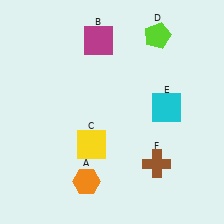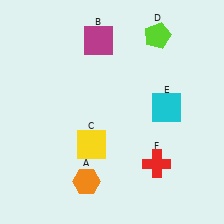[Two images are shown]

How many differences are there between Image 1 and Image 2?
There is 1 difference between the two images.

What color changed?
The cross (F) changed from brown in Image 1 to red in Image 2.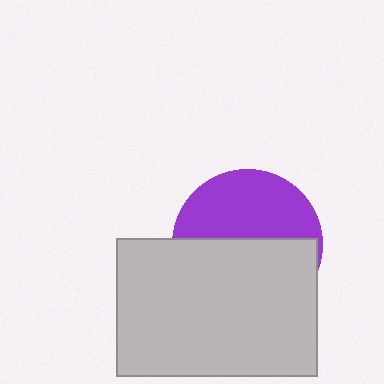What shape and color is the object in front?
The object in front is a light gray rectangle.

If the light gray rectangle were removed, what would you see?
You would see the complete purple circle.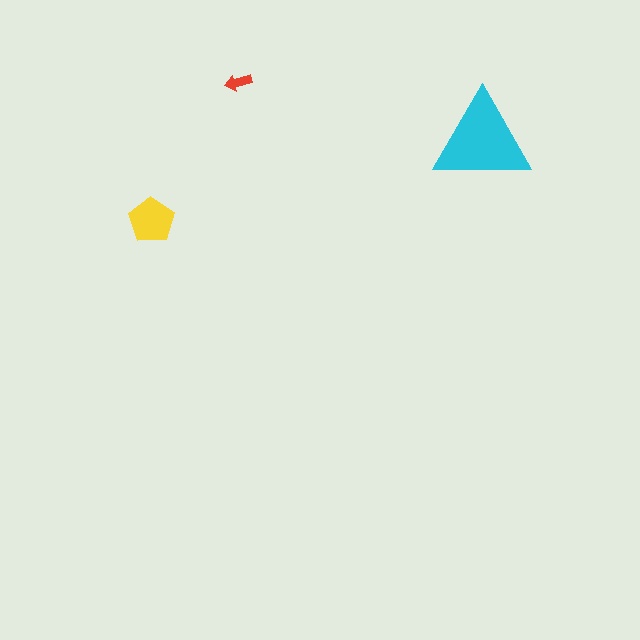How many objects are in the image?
There are 3 objects in the image.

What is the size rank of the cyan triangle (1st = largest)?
1st.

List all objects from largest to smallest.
The cyan triangle, the yellow pentagon, the red arrow.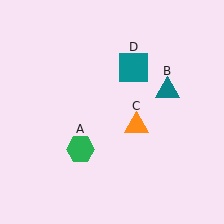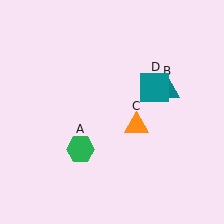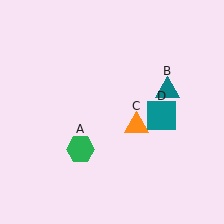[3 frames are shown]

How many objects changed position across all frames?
1 object changed position: teal square (object D).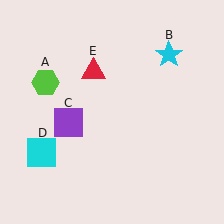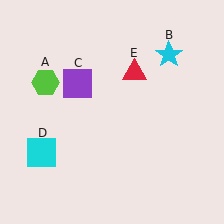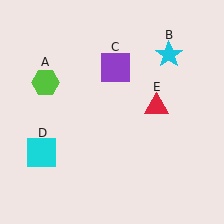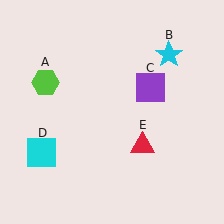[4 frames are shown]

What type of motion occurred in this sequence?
The purple square (object C), red triangle (object E) rotated clockwise around the center of the scene.